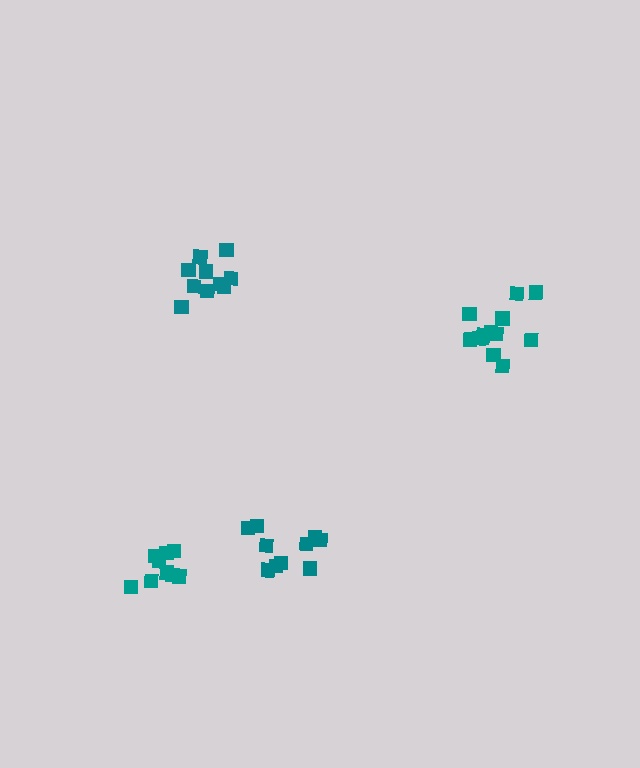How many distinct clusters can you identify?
There are 4 distinct clusters.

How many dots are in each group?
Group 1: 13 dots, Group 2: 10 dots, Group 3: 10 dots, Group 4: 9 dots (42 total).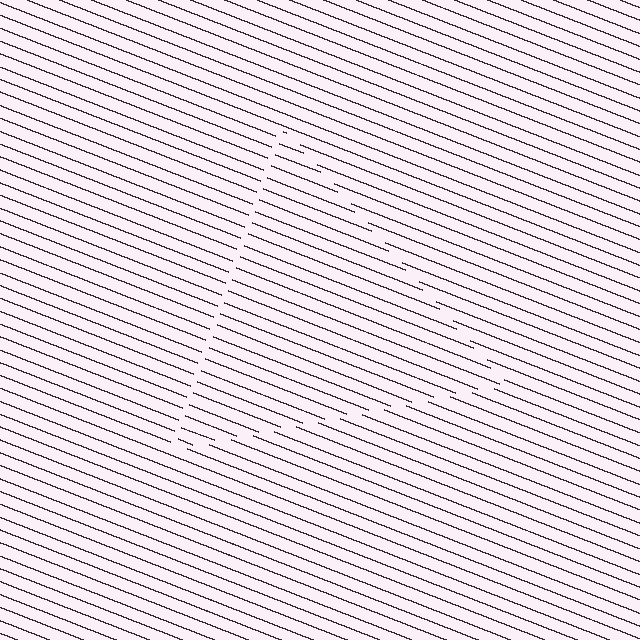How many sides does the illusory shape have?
3 sides — the line-ends trace a triangle.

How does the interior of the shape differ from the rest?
The interior of the shape contains the same grating, shifted by half a period — the contour is defined by the phase discontinuity where line-ends from the inner and outer gratings abut.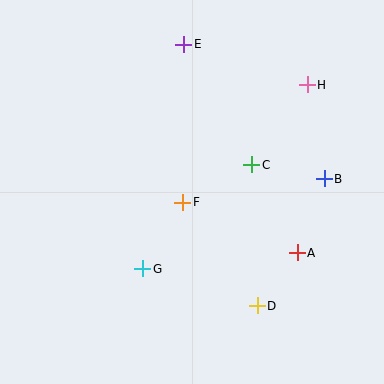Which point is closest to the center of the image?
Point F at (183, 202) is closest to the center.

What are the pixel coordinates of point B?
Point B is at (324, 179).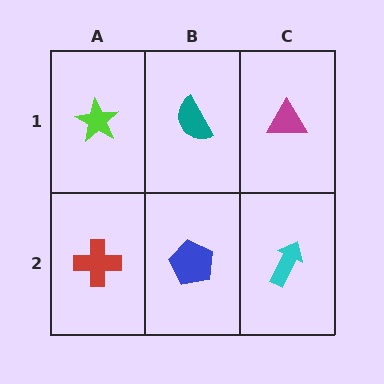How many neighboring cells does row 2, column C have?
2.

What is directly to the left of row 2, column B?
A red cross.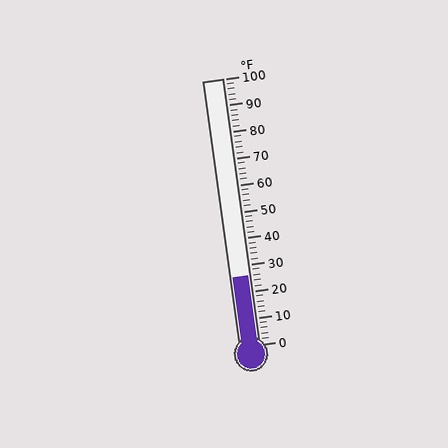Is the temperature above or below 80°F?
The temperature is below 80°F.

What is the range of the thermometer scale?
The thermometer scale ranges from 0°F to 100°F.